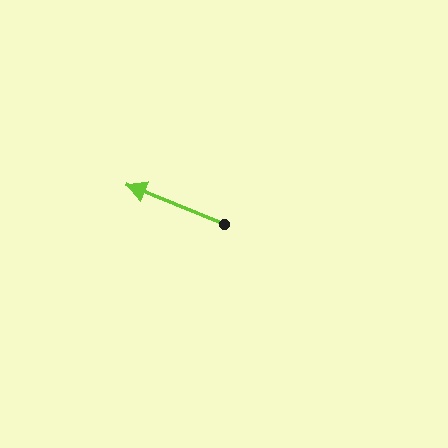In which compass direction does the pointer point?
West.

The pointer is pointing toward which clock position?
Roughly 10 o'clock.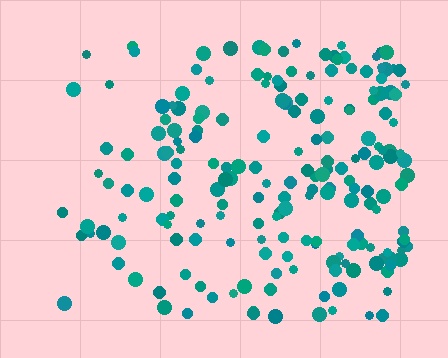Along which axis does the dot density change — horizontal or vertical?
Horizontal.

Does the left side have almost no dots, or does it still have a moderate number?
Still a moderate number, just noticeably fewer than the right.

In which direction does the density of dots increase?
From left to right, with the right side densest.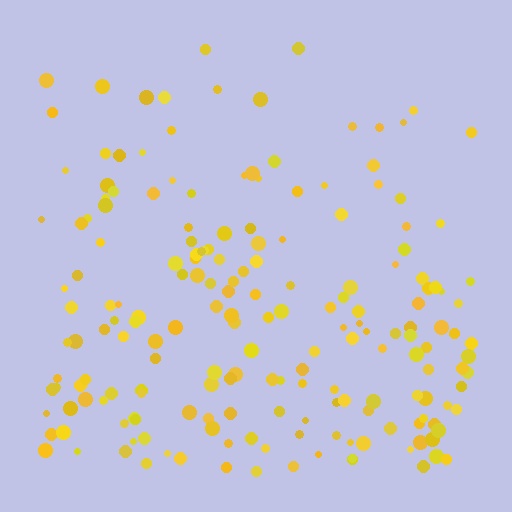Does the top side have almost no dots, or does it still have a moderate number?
Still a moderate number, just noticeably fewer than the bottom.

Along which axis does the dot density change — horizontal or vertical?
Vertical.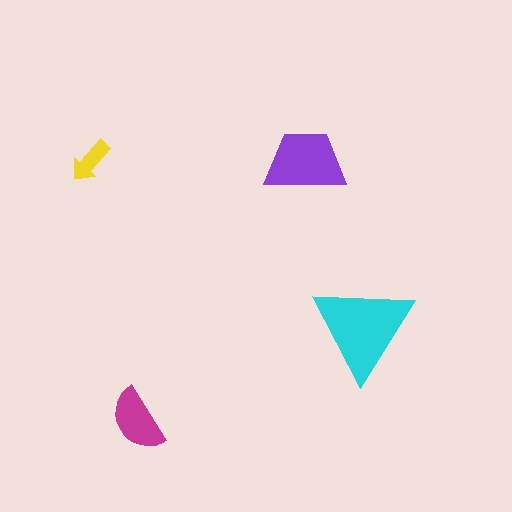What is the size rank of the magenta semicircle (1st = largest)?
3rd.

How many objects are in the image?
There are 4 objects in the image.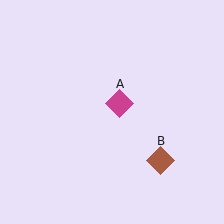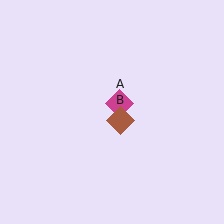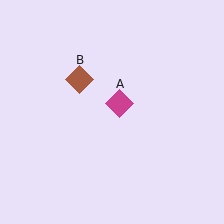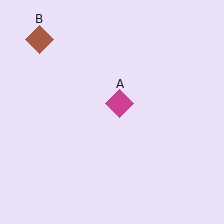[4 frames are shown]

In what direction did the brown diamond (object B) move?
The brown diamond (object B) moved up and to the left.